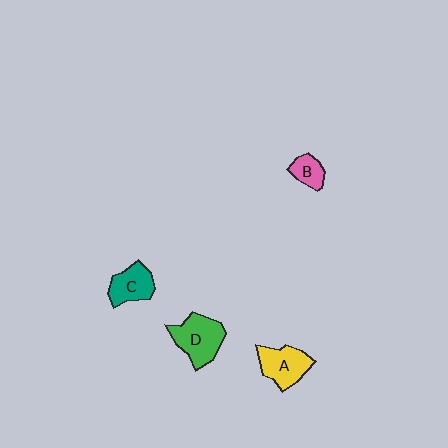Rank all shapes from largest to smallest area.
From largest to smallest: D (green), A (yellow), C (teal), B (pink).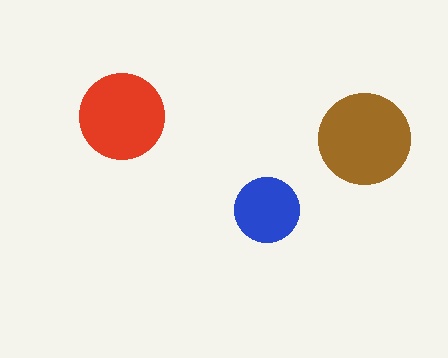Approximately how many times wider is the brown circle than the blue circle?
About 1.5 times wider.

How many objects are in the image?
There are 3 objects in the image.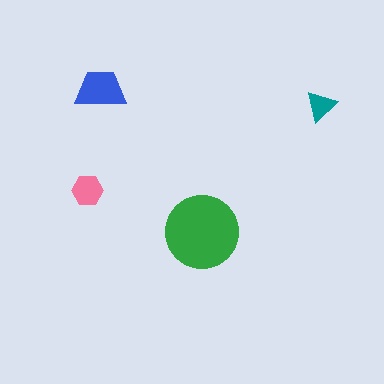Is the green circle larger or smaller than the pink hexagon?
Larger.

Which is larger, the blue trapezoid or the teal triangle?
The blue trapezoid.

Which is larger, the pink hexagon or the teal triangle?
The pink hexagon.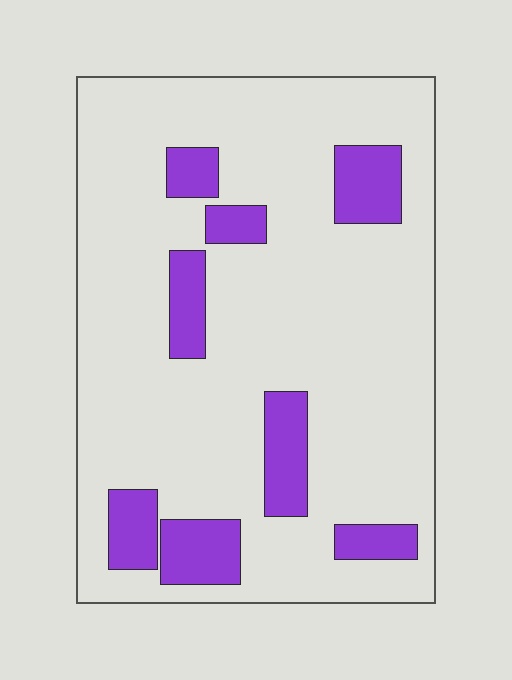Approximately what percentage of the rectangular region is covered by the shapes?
Approximately 15%.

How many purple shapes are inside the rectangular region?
8.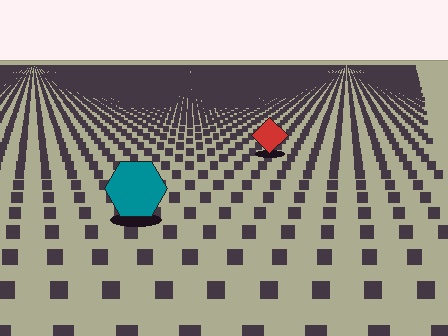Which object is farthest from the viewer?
The red diamond is farthest from the viewer. It appears smaller and the ground texture around it is denser.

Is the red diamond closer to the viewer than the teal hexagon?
No. The teal hexagon is closer — you can tell from the texture gradient: the ground texture is coarser near it.